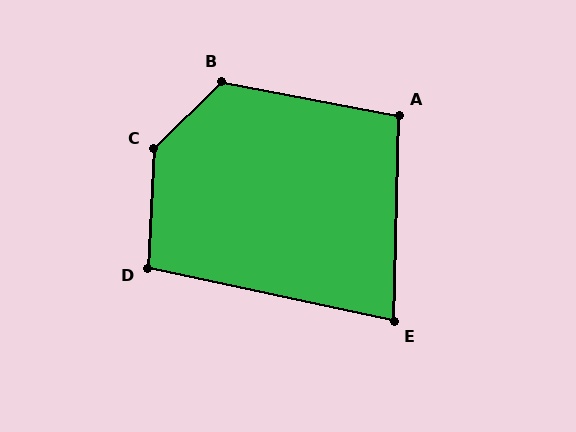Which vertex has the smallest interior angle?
E, at approximately 79 degrees.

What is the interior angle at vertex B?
Approximately 124 degrees (obtuse).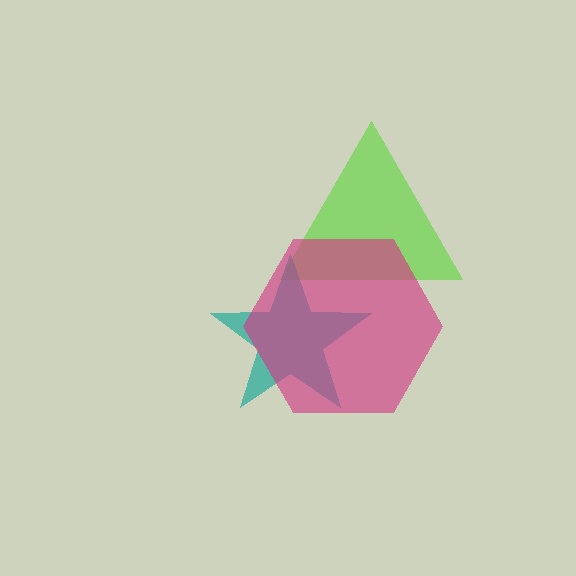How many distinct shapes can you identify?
There are 3 distinct shapes: a lime triangle, a teal star, a magenta hexagon.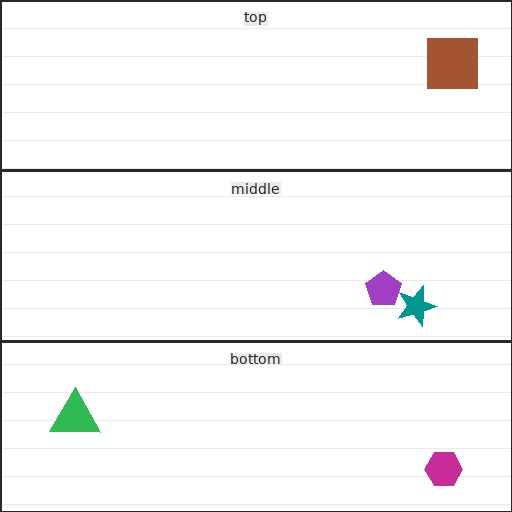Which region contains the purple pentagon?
The middle region.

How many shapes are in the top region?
1.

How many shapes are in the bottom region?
2.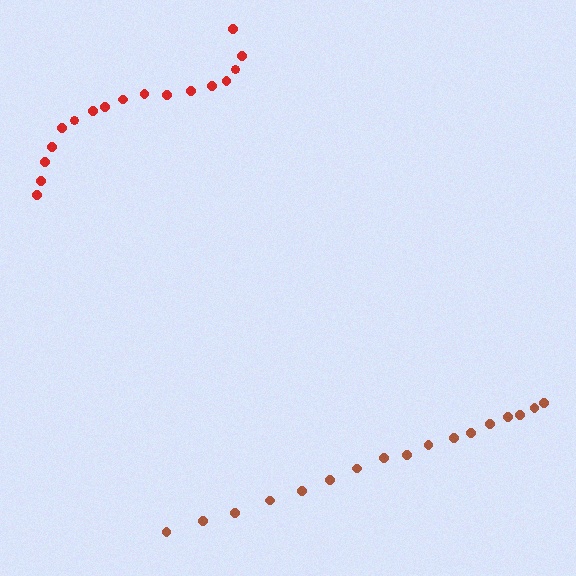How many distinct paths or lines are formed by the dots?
There are 2 distinct paths.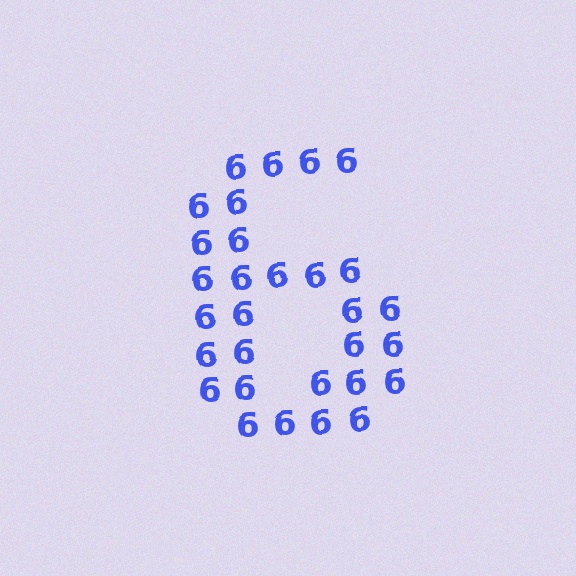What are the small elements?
The small elements are digit 6's.